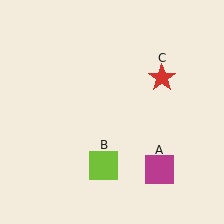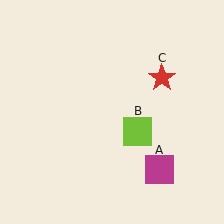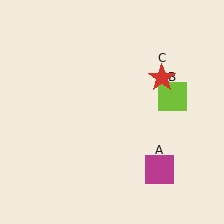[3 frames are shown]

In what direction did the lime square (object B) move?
The lime square (object B) moved up and to the right.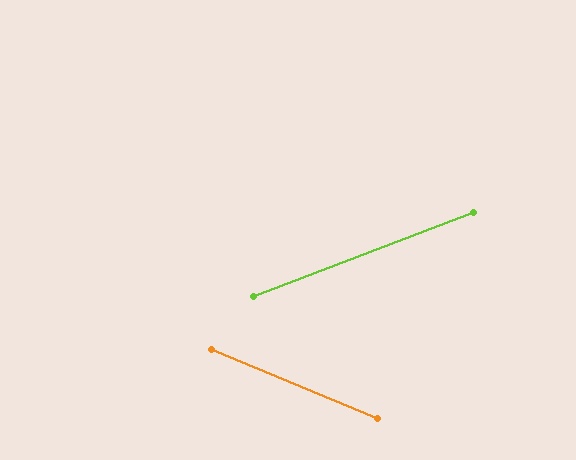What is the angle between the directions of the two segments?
Approximately 43 degrees.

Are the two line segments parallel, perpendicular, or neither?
Neither parallel nor perpendicular — they differ by about 43°.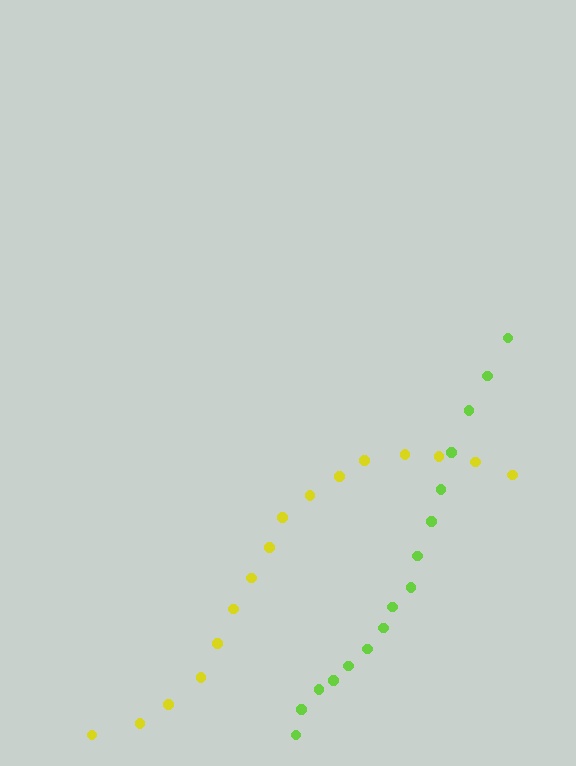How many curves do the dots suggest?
There are 2 distinct paths.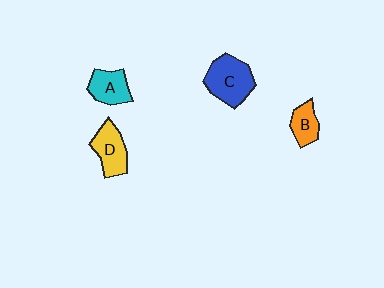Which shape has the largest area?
Shape C (blue).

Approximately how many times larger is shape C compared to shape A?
Approximately 1.5 times.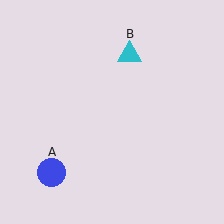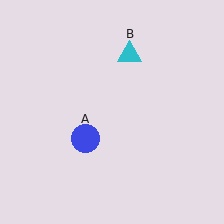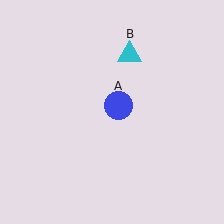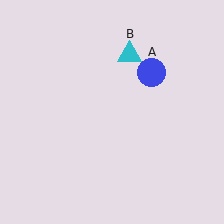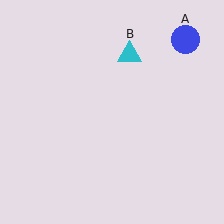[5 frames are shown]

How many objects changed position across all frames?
1 object changed position: blue circle (object A).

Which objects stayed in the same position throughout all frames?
Cyan triangle (object B) remained stationary.